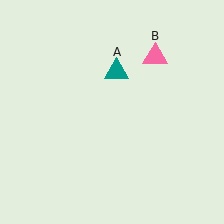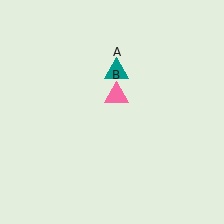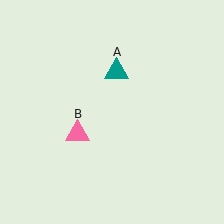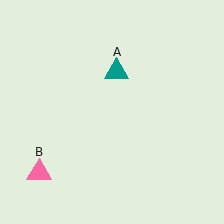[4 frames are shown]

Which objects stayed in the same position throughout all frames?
Teal triangle (object A) remained stationary.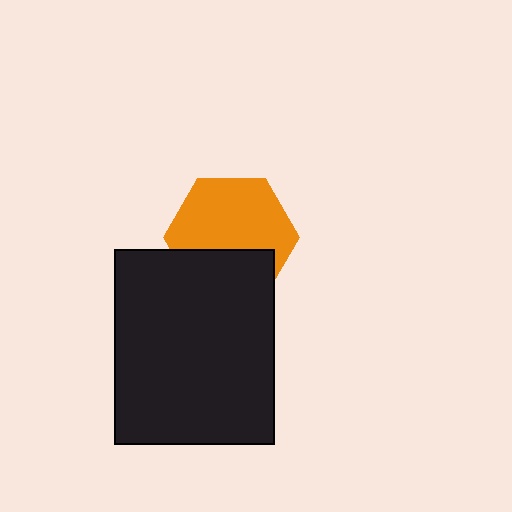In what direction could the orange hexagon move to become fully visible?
The orange hexagon could move up. That would shift it out from behind the black rectangle entirely.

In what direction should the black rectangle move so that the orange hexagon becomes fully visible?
The black rectangle should move down. That is the shortest direction to clear the overlap and leave the orange hexagon fully visible.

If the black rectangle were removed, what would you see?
You would see the complete orange hexagon.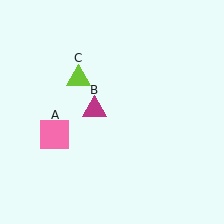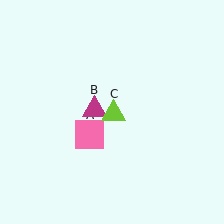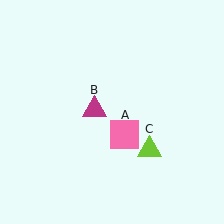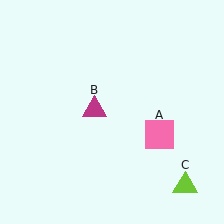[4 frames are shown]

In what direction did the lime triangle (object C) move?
The lime triangle (object C) moved down and to the right.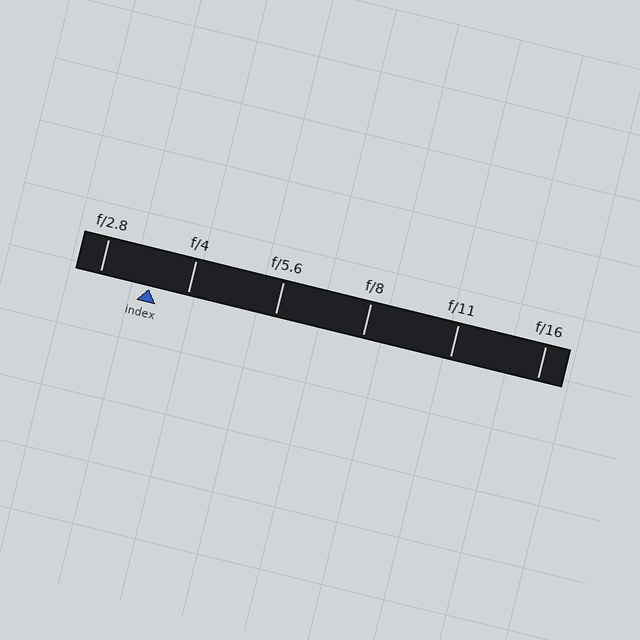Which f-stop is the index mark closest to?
The index mark is closest to f/4.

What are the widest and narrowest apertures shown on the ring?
The widest aperture shown is f/2.8 and the narrowest is f/16.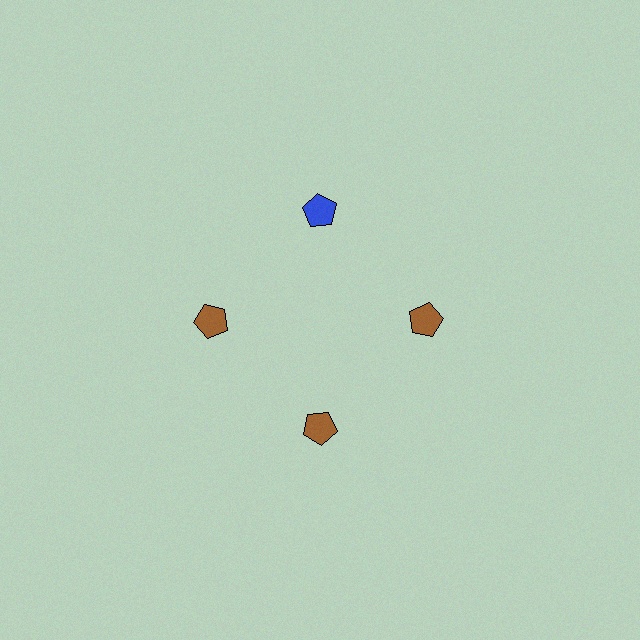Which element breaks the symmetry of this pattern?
The blue pentagon at roughly the 12 o'clock position breaks the symmetry. All other shapes are brown pentagons.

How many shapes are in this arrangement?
There are 4 shapes arranged in a ring pattern.